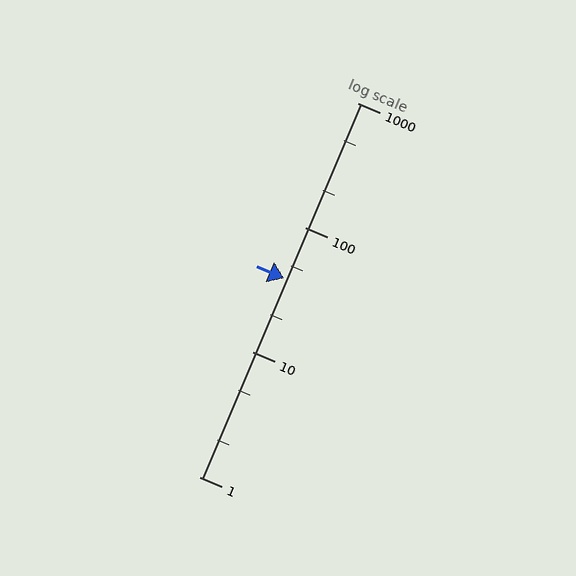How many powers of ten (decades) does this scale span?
The scale spans 3 decades, from 1 to 1000.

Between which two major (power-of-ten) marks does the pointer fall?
The pointer is between 10 and 100.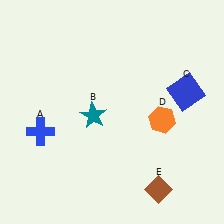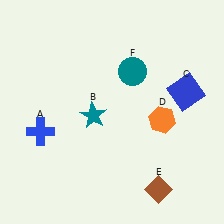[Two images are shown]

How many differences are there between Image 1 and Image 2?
There is 1 difference between the two images.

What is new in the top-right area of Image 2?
A teal circle (F) was added in the top-right area of Image 2.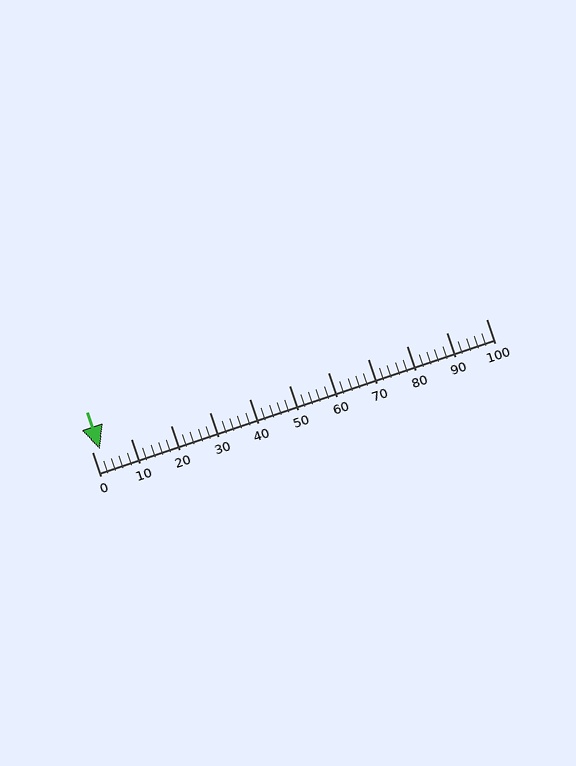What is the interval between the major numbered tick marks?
The major tick marks are spaced 10 units apart.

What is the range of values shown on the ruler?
The ruler shows values from 0 to 100.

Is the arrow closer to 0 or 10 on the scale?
The arrow is closer to 0.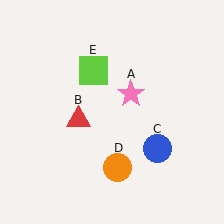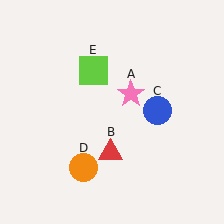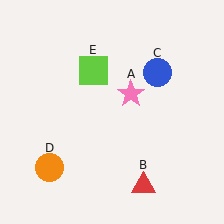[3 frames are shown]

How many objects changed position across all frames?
3 objects changed position: red triangle (object B), blue circle (object C), orange circle (object D).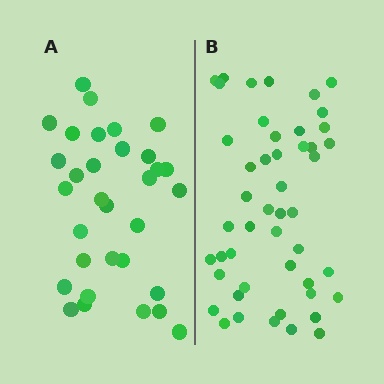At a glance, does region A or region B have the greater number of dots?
Region B (the right region) has more dots.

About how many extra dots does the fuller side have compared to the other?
Region B has approximately 15 more dots than region A.